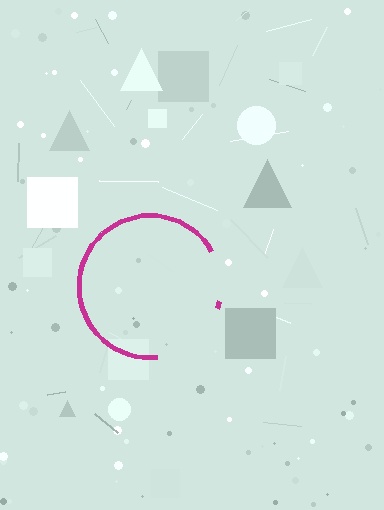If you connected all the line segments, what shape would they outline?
They would outline a circle.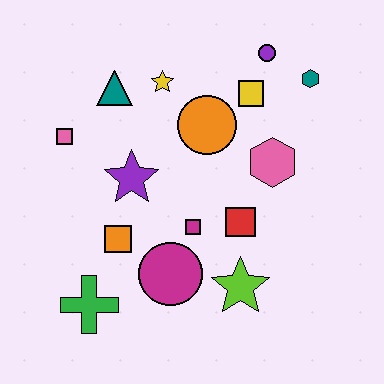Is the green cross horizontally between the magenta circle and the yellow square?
No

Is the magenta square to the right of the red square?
No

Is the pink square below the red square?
No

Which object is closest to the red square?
The magenta square is closest to the red square.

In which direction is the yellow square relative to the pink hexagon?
The yellow square is above the pink hexagon.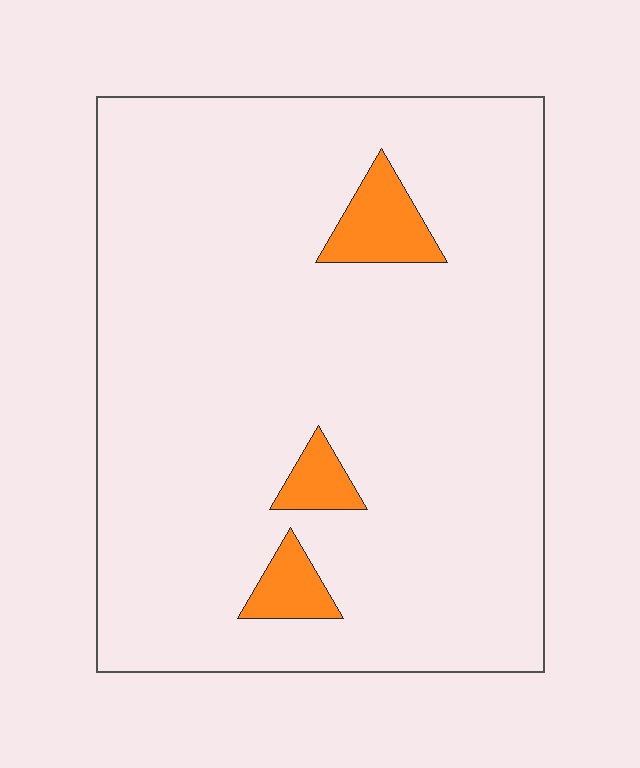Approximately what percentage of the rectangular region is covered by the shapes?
Approximately 5%.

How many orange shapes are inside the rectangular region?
3.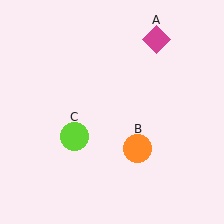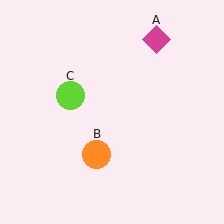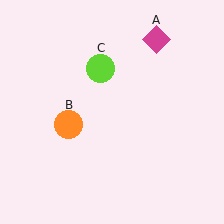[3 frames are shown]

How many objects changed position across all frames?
2 objects changed position: orange circle (object B), lime circle (object C).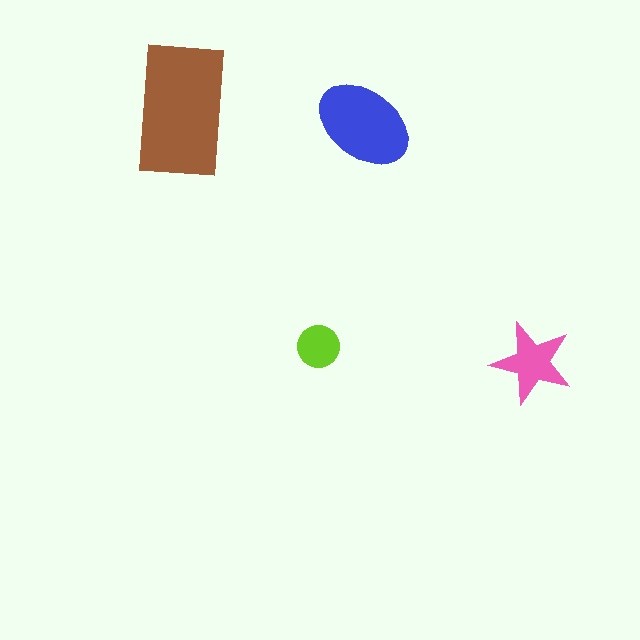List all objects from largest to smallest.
The brown rectangle, the blue ellipse, the pink star, the lime circle.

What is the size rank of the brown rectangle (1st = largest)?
1st.